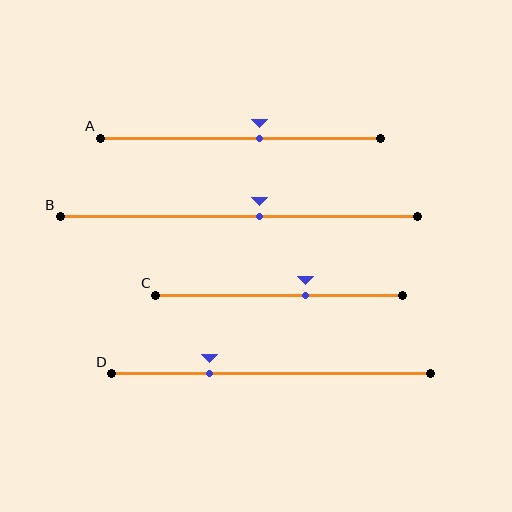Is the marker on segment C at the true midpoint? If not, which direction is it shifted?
No, the marker on segment C is shifted to the right by about 11% of the segment length.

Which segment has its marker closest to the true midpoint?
Segment B has its marker closest to the true midpoint.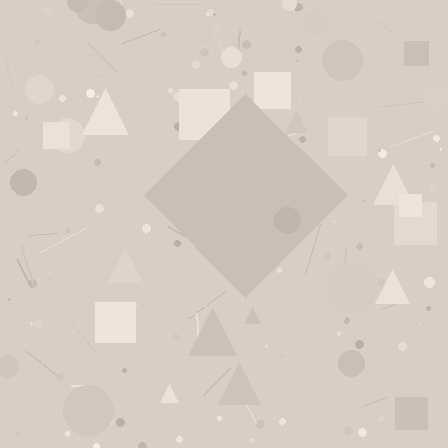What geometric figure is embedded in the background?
A diamond is embedded in the background.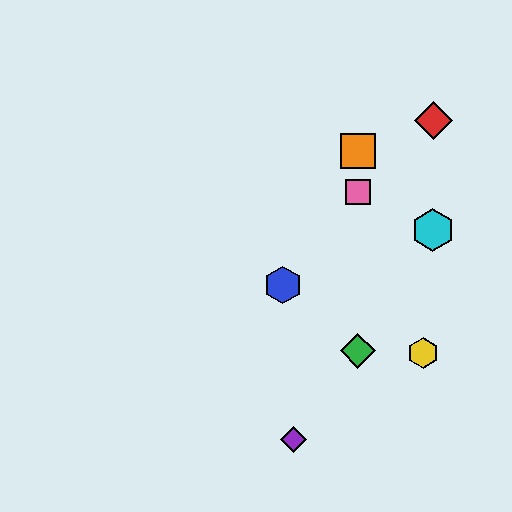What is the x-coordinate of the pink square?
The pink square is at x≈358.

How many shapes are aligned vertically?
3 shapes (the green diamond, the orange square, the pink square) are aligned vertically.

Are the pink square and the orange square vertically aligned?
Yes, both are at x≈358.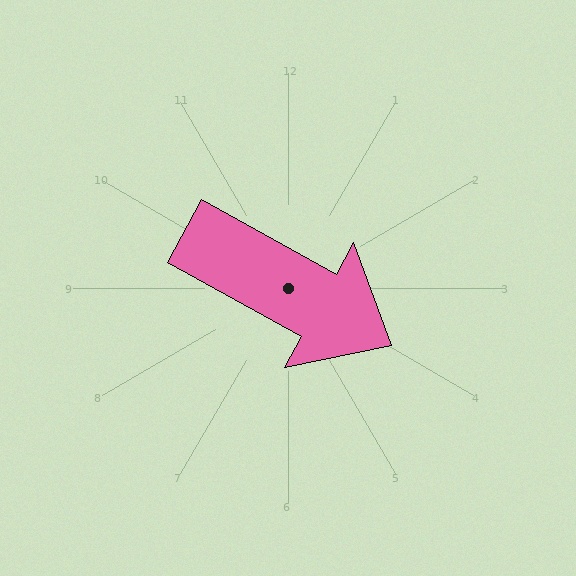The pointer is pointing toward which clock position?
Roughly 4 o'clock.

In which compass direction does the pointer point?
Southeast.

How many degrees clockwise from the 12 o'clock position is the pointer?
Approximately 119 degrees.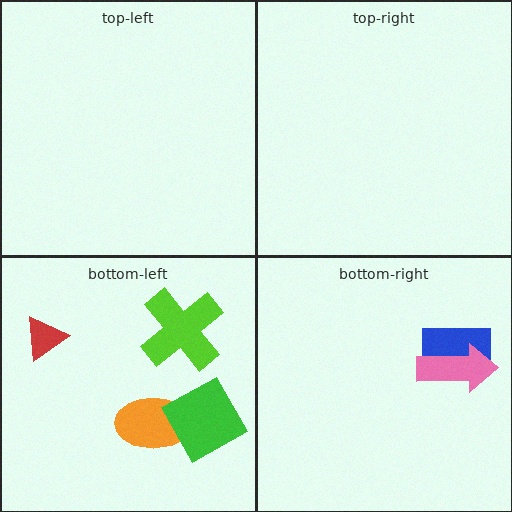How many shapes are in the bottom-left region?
4.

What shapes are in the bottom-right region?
The blue rectangle, the pink arrow.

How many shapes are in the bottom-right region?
2.